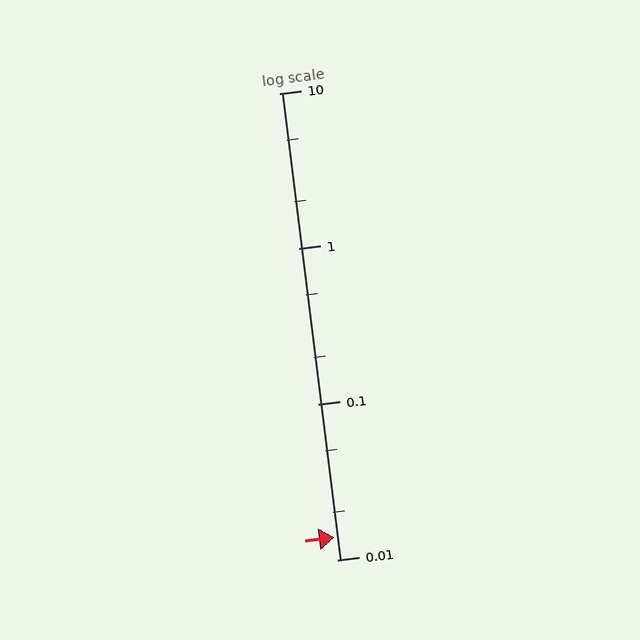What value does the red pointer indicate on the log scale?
The pointer indicates approximately 0.014.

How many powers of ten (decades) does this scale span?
The scale spans 3 decades, from 0.01 to 10.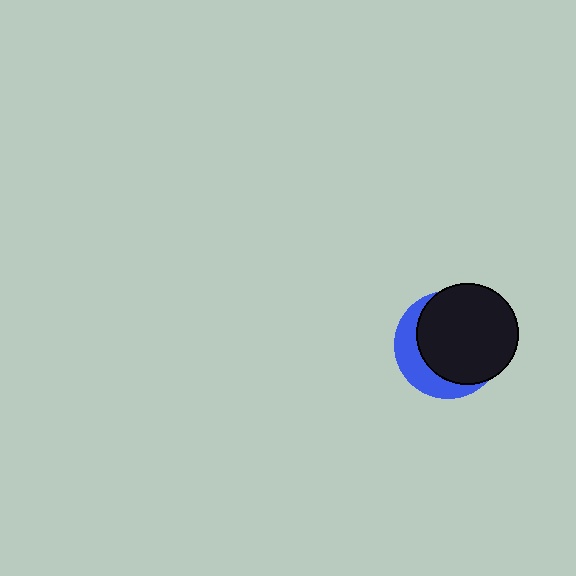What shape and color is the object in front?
The object in front is a black circle.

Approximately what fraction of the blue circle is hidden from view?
Roughly 69% of the blue circle is hidden behind the black circle.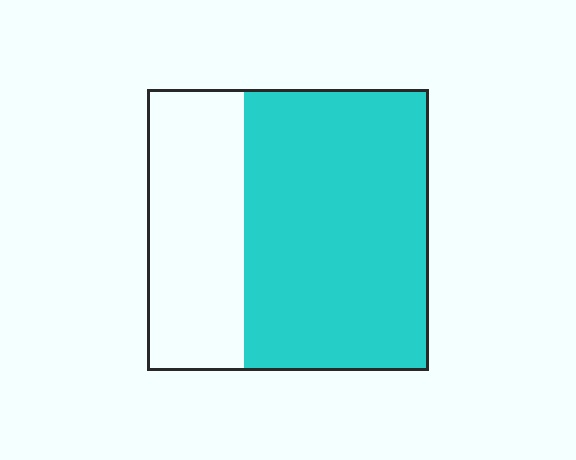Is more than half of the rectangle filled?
Yes.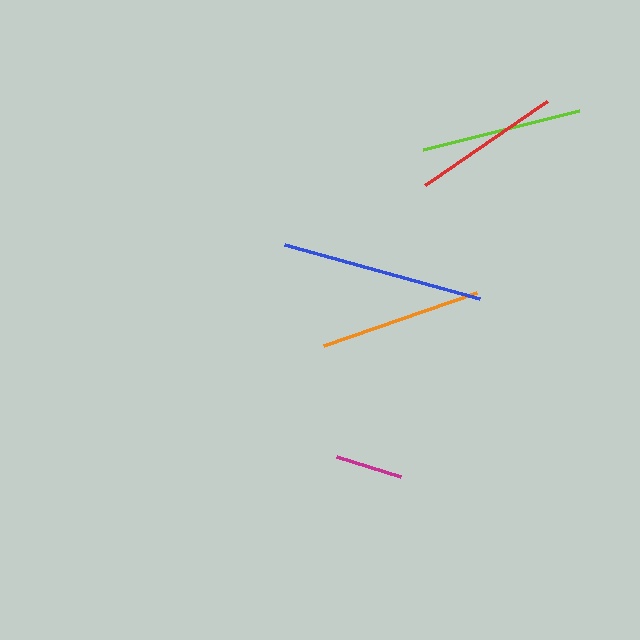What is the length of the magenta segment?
The magenta segment is approximately 67 pixels long.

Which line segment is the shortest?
The magenta line is the shortest at approximately 67 pixels.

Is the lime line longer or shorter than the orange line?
The orange line is longer than the lime line.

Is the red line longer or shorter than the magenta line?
The red line is longer than the magenta line.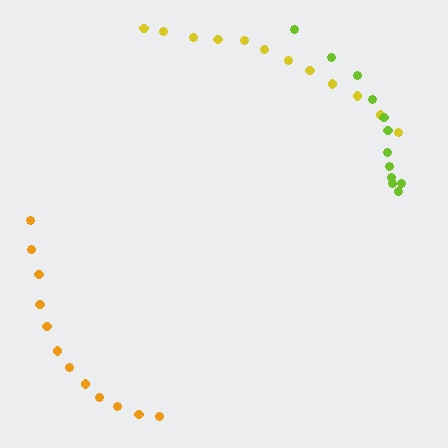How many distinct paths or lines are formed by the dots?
There are 3 distinct paths.